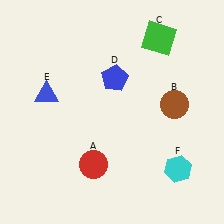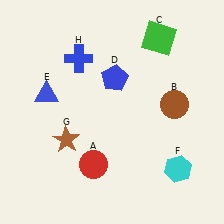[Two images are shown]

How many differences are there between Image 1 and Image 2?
There are 2 differences between the two images.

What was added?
A brown star (G), a blue cross (H) were added in Image 2.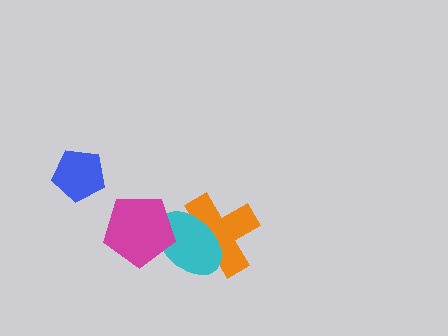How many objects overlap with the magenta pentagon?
1 object overlaps with the magenta pentagon.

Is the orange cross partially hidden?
Yes, it is partially covered by another shape.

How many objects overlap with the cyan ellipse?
2 objects overlap with the cyan ellipse.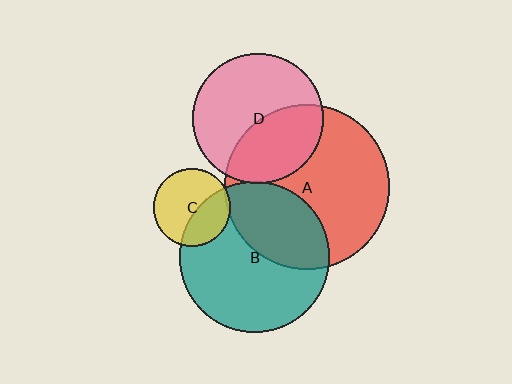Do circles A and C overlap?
Yes.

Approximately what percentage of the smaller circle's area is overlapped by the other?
Approximately 5%.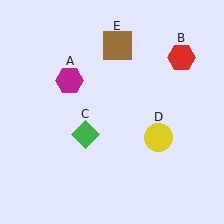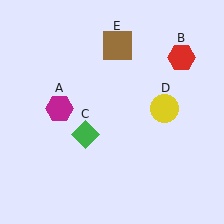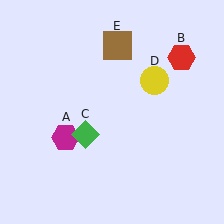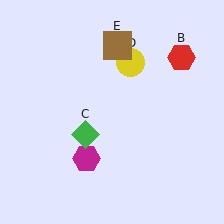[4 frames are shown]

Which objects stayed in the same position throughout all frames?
Red hexagon (object B) and green diamond (object C) and brown square (object E) remained stationary.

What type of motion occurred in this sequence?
The magenta hexagon (object A), yellow circle (object D) rotated counterclockwise around the center of the scene.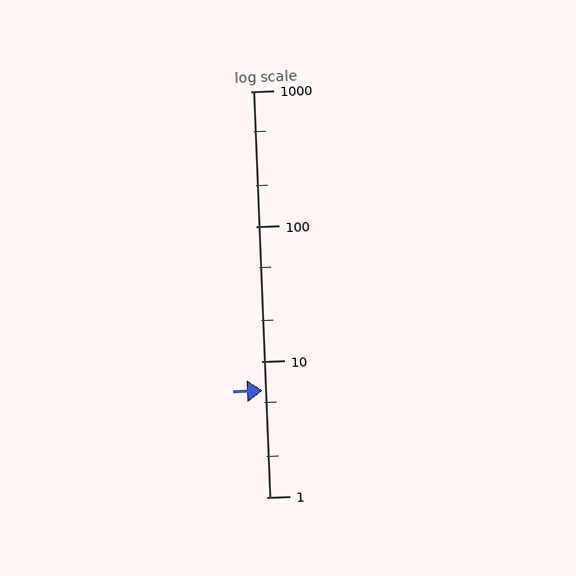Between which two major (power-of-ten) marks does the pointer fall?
The pointer is between 1 and 10.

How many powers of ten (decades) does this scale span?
The scale spans 3 decades, from 1 to 1000.